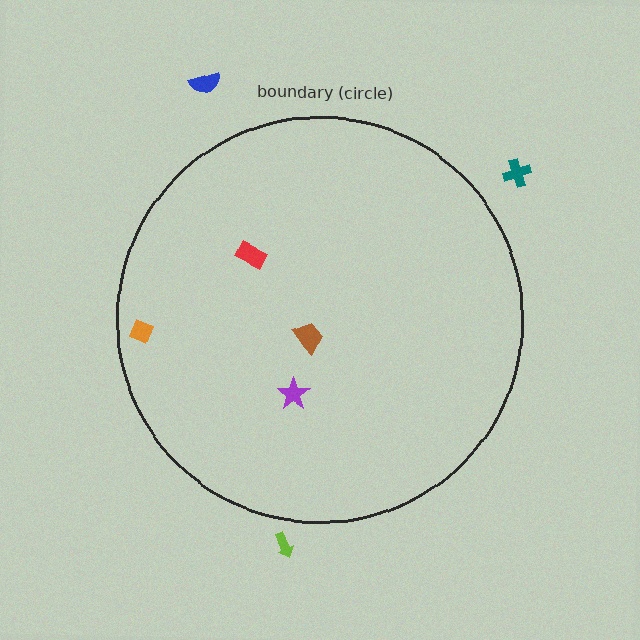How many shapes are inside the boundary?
4 inside, 3 outside.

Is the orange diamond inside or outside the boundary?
Inside.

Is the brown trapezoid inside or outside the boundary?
Inside.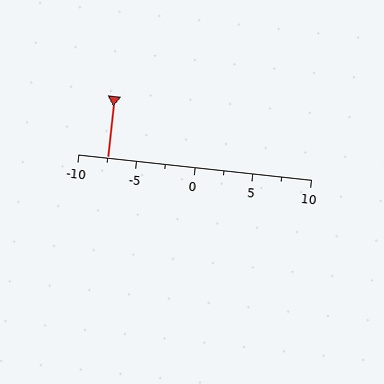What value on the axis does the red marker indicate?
The marker indicates approximately -7.5.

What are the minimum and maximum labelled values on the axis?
The axis runs from -10 to 10.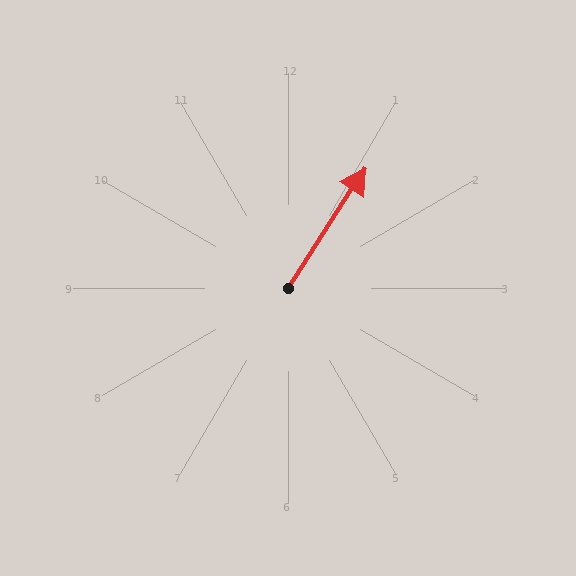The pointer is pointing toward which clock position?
Roughly 1 o'clock.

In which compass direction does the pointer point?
Northeast.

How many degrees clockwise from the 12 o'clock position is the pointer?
Approximately 33 degrees.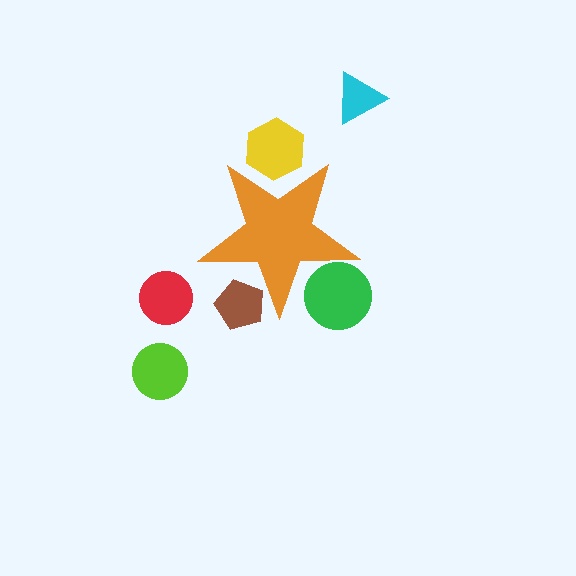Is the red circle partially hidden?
No, the red circle is fully visible.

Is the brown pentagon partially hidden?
Yes, the brown pentagon is partially hidden behind the orange star.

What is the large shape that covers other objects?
An orange star.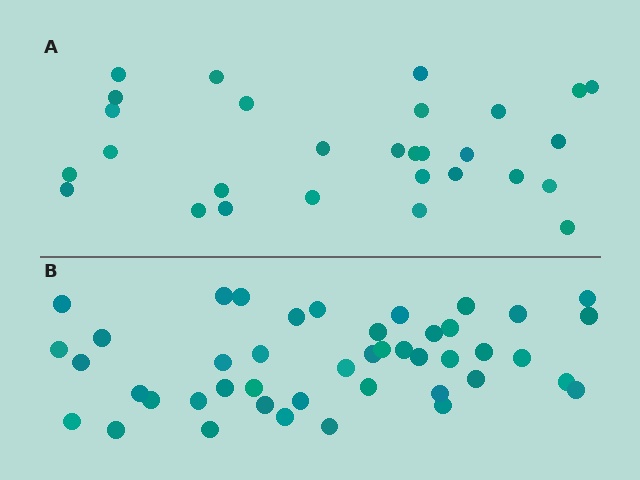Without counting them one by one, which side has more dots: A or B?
Region B (the bottom region) has more dots.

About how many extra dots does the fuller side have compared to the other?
Region B has approximately 15 more dots than region A.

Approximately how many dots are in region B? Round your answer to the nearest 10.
About 40 dots. (The exact count is 44, which rounds to 40.)